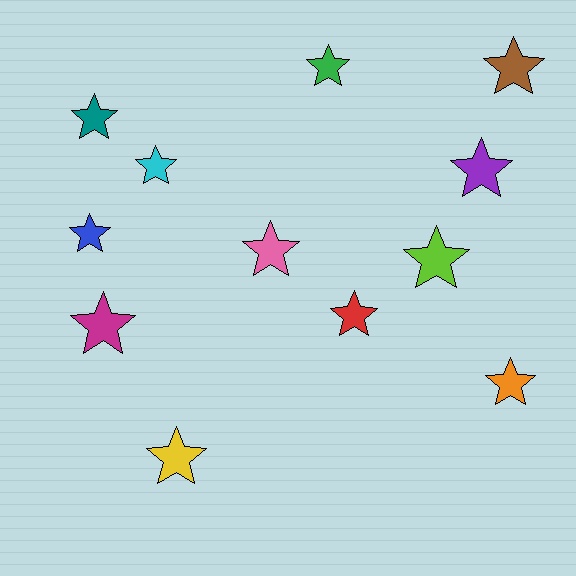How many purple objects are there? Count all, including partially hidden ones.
There is 1 purple object.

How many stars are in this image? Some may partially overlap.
There are 12 stars.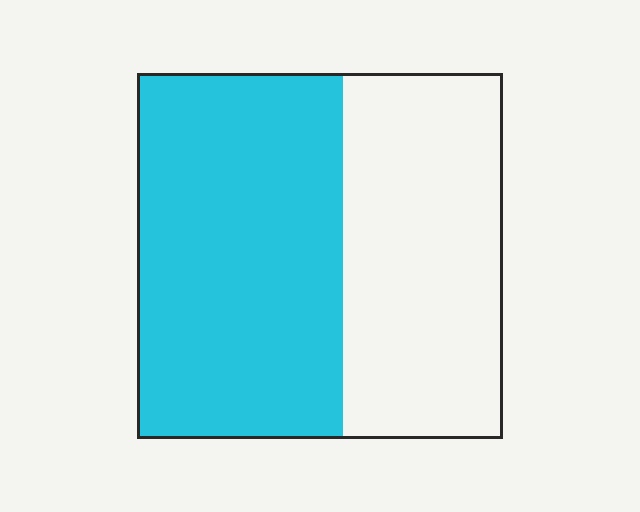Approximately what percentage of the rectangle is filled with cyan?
Approximately 55%.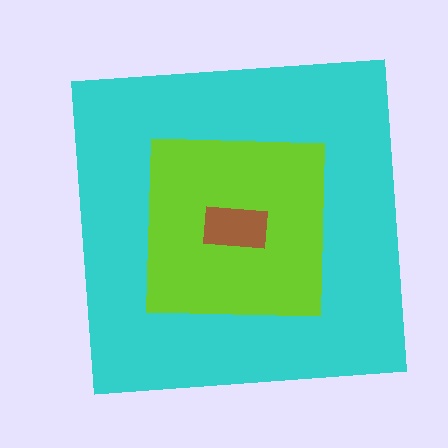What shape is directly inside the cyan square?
The lime square.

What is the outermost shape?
The cyan square.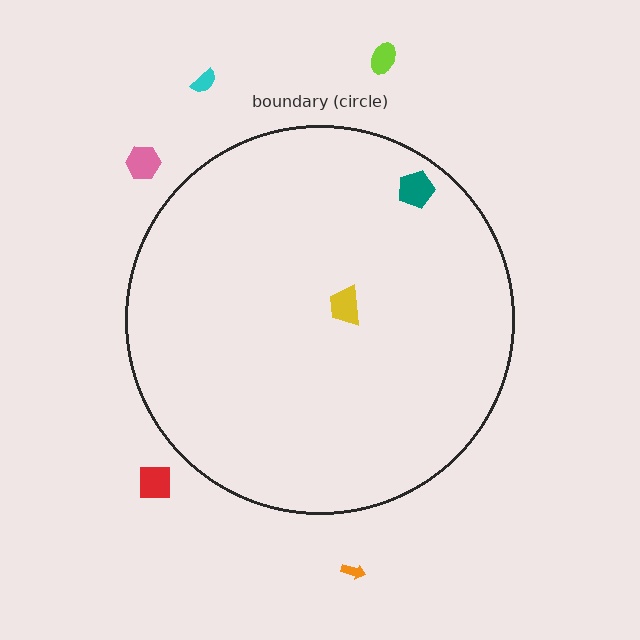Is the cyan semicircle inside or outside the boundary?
Outside.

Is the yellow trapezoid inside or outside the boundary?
Inside.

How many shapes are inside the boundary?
2 inside, 5 outside.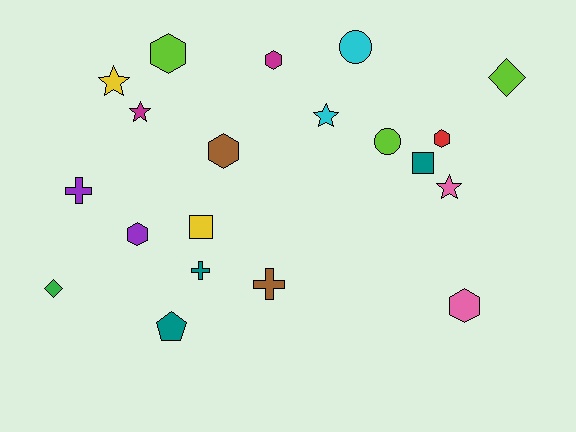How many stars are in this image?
There are 4 stars.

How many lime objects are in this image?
There are 3 lime objects.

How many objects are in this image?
There are 20 objects.